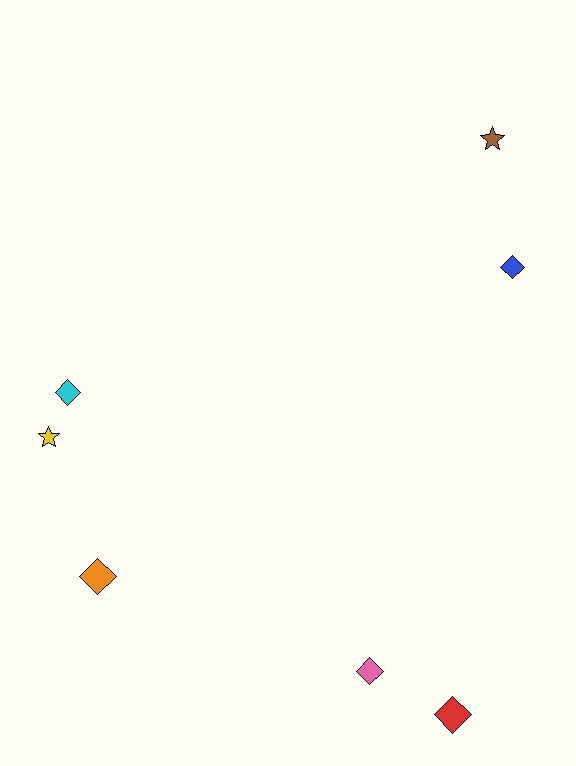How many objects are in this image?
There are 7 objects.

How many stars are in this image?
There are 2 stars.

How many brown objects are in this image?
There is 1 brown object.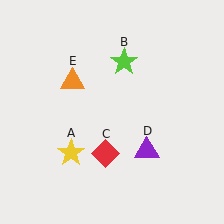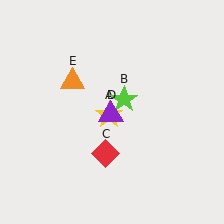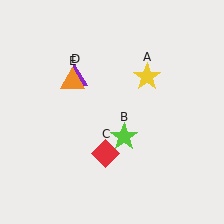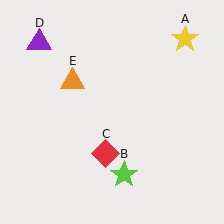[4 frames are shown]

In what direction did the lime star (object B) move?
The lime star (object B) moved down.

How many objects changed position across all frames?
3 objects changed position: yellow star (object A), lime star (object B), purple triangle (object D).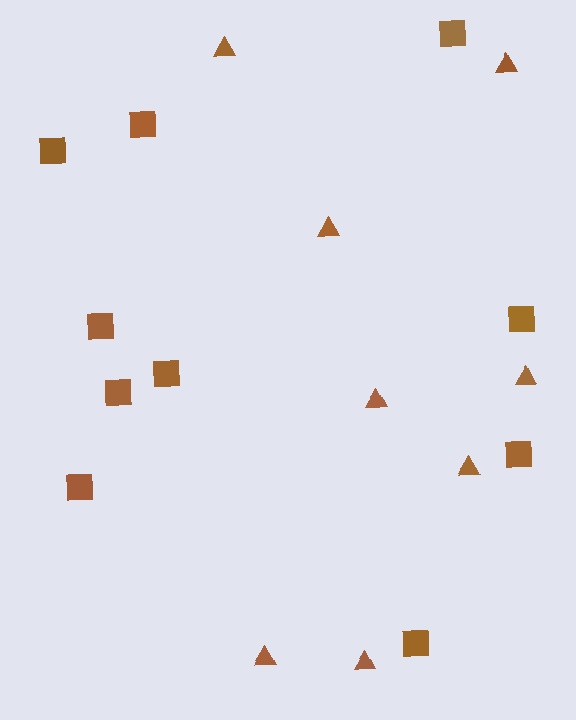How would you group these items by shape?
There are 2 groups: one group of squares (10) and one group of triangles (8).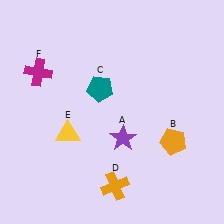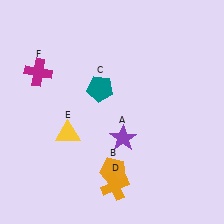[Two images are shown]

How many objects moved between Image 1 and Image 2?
1 object moved between the two images.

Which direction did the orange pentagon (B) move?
The orange pentagon (B) moved left.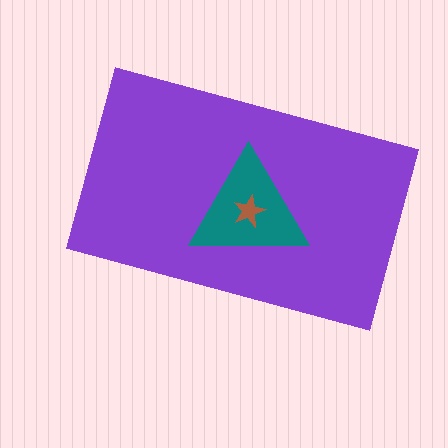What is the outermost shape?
The purple rectangle.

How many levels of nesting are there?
3.